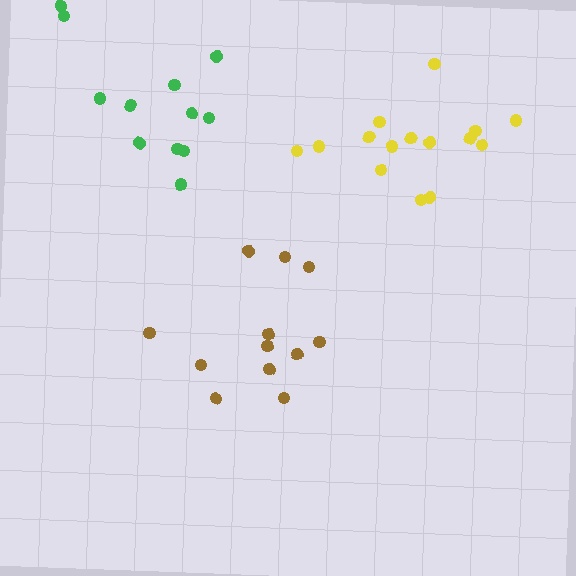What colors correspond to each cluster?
The clusters are colored: yellow, green, brown.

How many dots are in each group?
Group 1: 15 dots, Group 2: 12 dots, Group 3: 12 dots (39 total).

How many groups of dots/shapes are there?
There are 3 groups.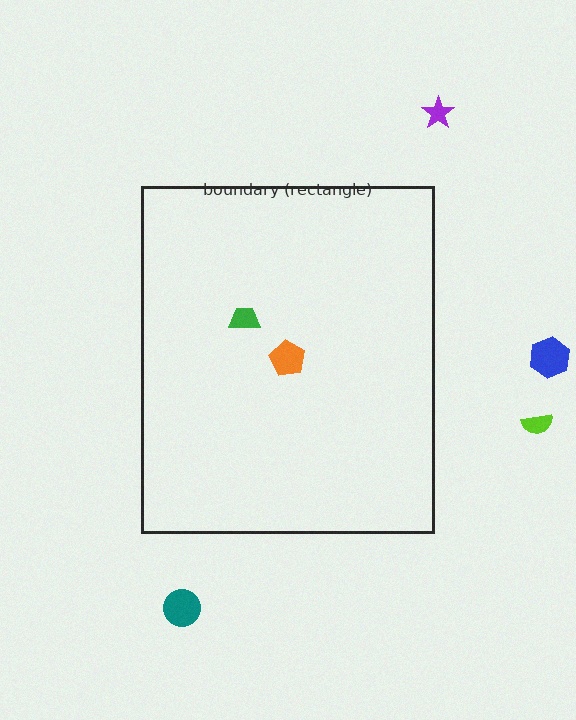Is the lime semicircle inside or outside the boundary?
Outside.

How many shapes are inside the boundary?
2 inside, 4 outside.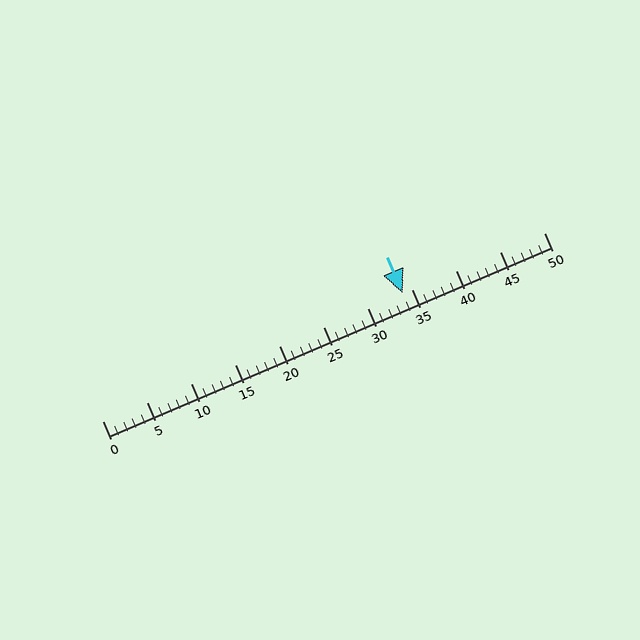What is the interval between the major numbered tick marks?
The major tick marks are spaced 5 units apart.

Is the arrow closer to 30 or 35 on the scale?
The arrow is closer to 35.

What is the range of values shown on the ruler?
The ruler shows values from 0 to 50.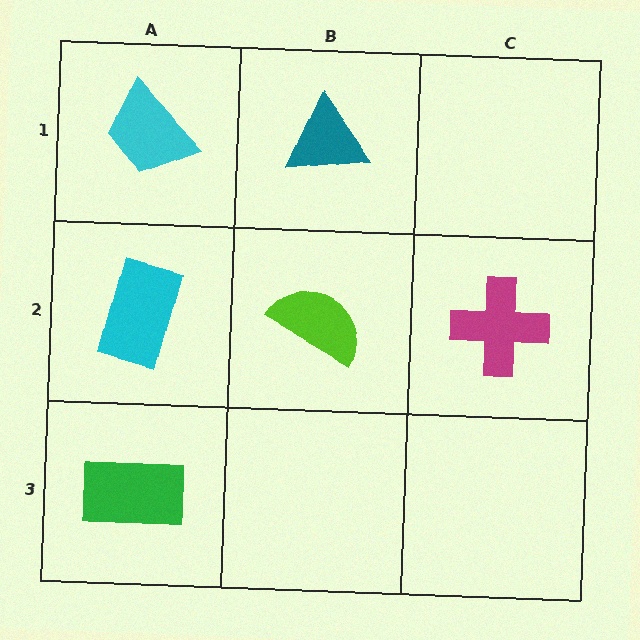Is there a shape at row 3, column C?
No, that cell is empty.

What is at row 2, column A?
A cyan rectangle.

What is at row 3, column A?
A green rectangle.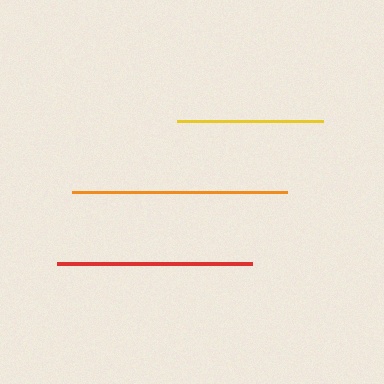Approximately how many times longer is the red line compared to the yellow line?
The red line is approximately 1.3 times the length of the yellow line.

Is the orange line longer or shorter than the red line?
The orange line is longer than the red line.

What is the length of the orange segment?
The orange segment is approximately 215 pixels long.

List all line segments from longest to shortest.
From longest to shortest: orange, red, yellow.